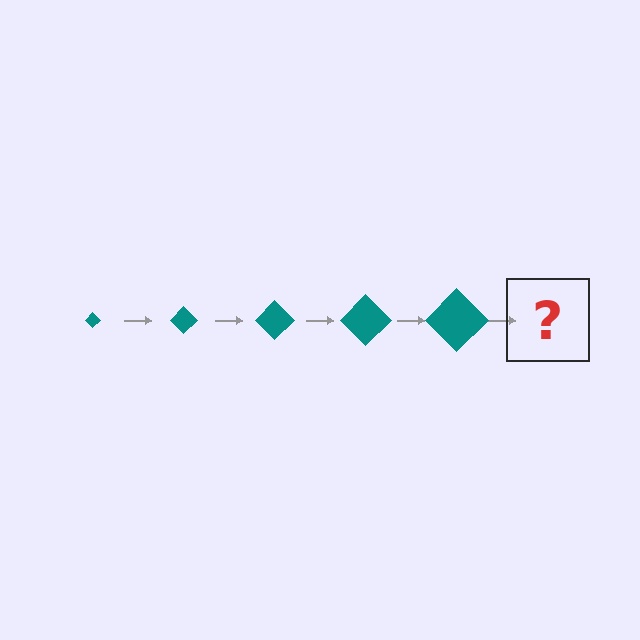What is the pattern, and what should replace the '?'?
The pattern is that the diamond gets progressively larger each step. The '?' should be a teal diamond, larger than the previous one.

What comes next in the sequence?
The next element should be a teal diamond, larger than the previous one.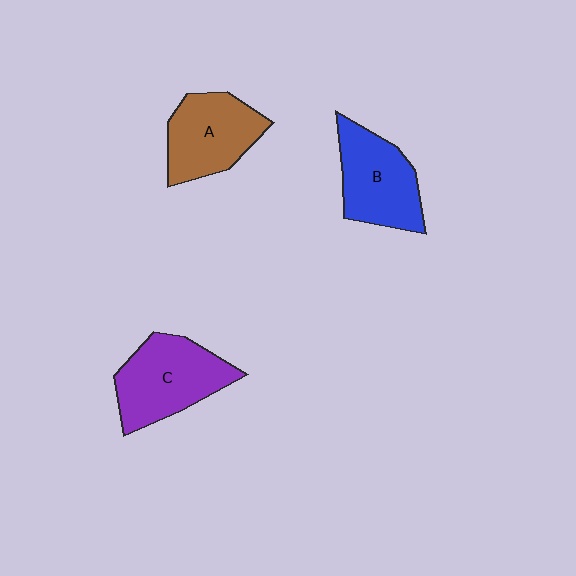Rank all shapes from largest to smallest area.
From largest to smallest: C (purple), B (blue), A (brown).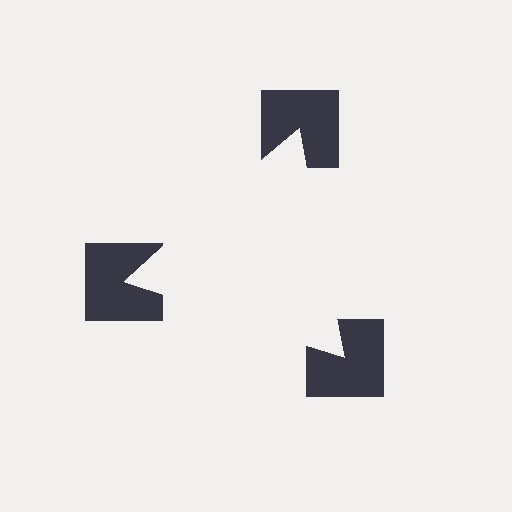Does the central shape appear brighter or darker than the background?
It typically appears slightly brighter than the background, even though no actual brightness change is drawn.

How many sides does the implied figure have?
3 sides.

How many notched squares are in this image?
There are 3 — one at each vertex of the illusory triangle.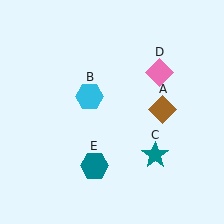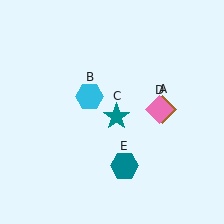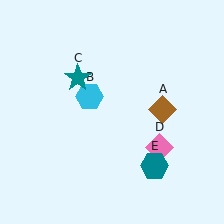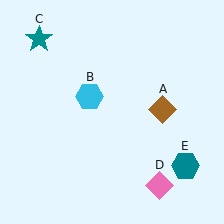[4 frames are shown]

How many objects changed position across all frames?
3 objects changed position: teal star (object C), pink diamond (object D), teal hexagon (object E).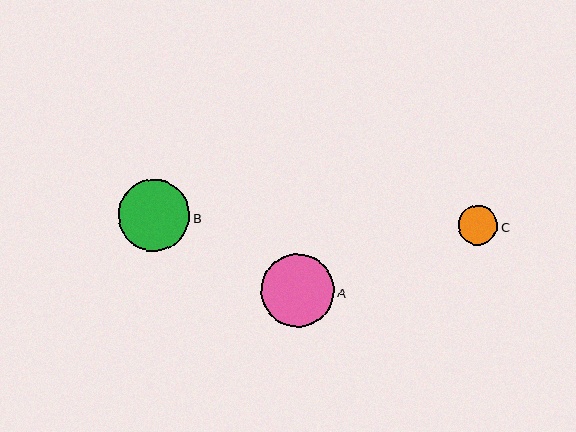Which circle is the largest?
Circle A is the largest with a size of approximately 73 pixels.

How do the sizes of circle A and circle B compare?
Circle A and circle B are approximately the same size.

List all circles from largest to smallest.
From largest to smallest: A, B, C.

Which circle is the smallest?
Circle C is the smallest with a size of approximately 40 pixels.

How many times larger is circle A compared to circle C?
Circle A is approximately 1.8 times the size of circle C.